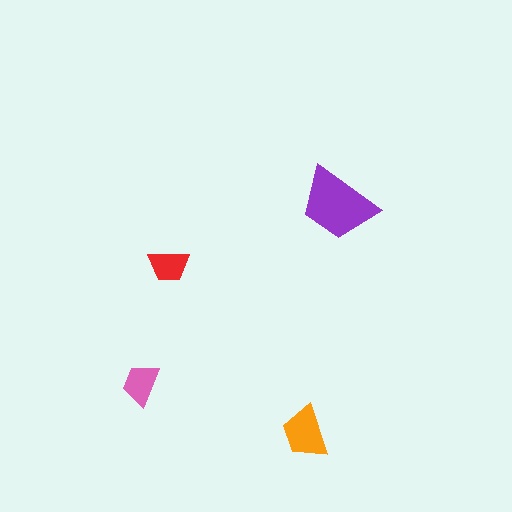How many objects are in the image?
There are 4 objects in the image.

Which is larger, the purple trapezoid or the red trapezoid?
The purple one.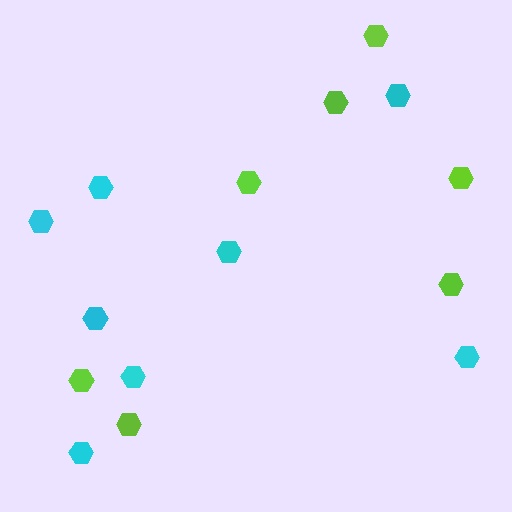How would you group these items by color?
There are 2 groups: one group of cyan hexagons (8) and one group of lime hexagons (7).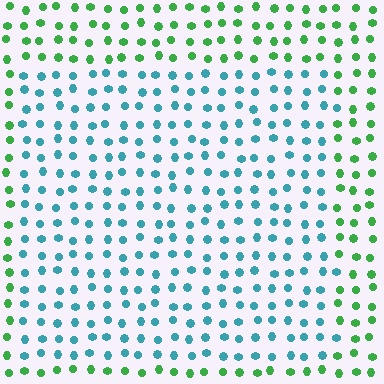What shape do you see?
I see a rectangle.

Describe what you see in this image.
The image is filled with small green elements in a uniform arrangement. A rectangle-shaped region is visible where the elements are tinted to a slightly different hue, forming a subtle color boundary.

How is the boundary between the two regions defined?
The boundary is defined purely by a slight shift in hue (about 59 degrees). Spacing, size, and orientation are identical on both sides.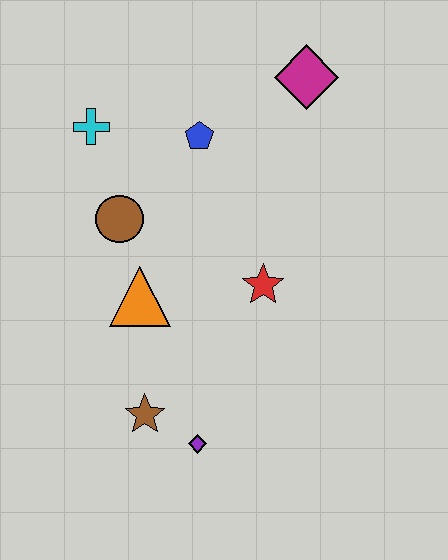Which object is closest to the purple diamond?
The brown star is closest to the purple diamond.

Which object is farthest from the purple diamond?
The magenta diamond is farthest from the purple diamond.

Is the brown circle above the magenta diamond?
No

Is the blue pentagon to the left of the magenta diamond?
Yes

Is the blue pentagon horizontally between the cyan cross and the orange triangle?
No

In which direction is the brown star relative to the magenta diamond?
The brown star is below the magenta diamond.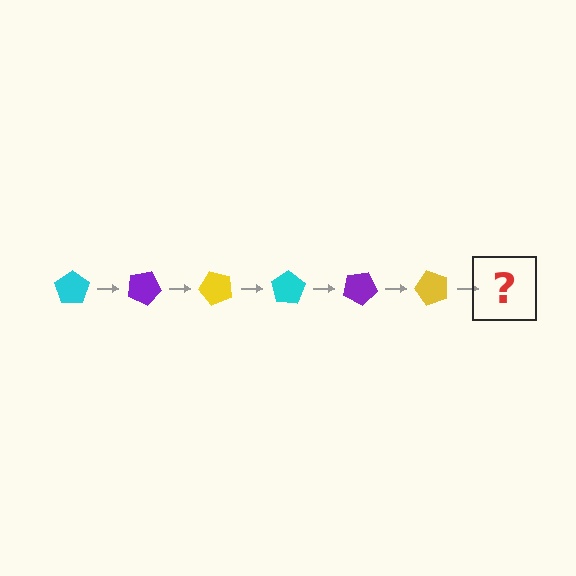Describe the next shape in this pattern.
It should be a cyan pentagon, rotated 150 degrees from the start.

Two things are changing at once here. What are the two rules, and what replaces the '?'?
The two rules are that it rotates 25 degrees each step and the color cycles through cyan, purple, and yellow. The '?' should be a cyan pentagon, rotated 150 degrees from the start.